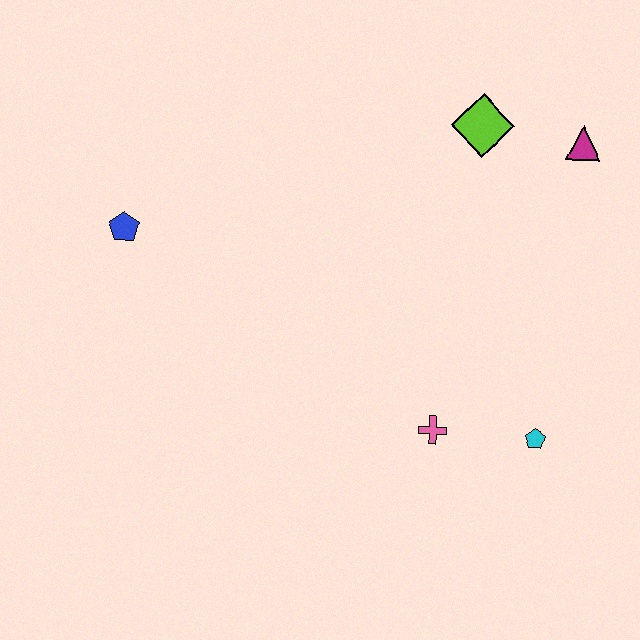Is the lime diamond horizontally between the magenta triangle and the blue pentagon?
Yes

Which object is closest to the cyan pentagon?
The pink cross is closest to the cyan pentagon.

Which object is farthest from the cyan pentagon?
The blue pentagon is farthest from the cyan pentagon.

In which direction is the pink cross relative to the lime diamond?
The pink cross is below the lime diamond.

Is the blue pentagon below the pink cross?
No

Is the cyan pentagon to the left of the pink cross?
No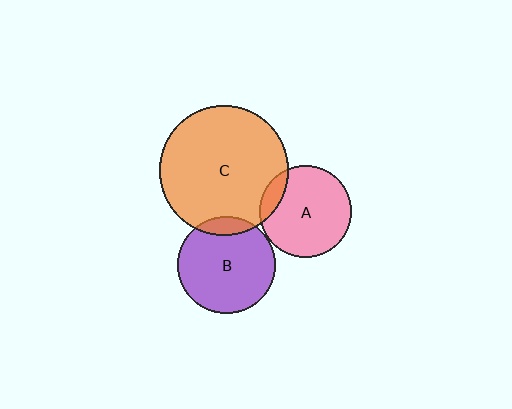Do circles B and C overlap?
Yes.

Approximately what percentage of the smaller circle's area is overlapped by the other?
Approximately 10%.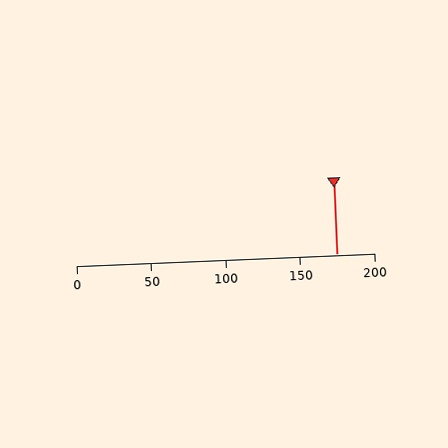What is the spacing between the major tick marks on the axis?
The major ticks are spaced 50 apart.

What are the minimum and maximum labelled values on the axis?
The axis runs from 0 to 200.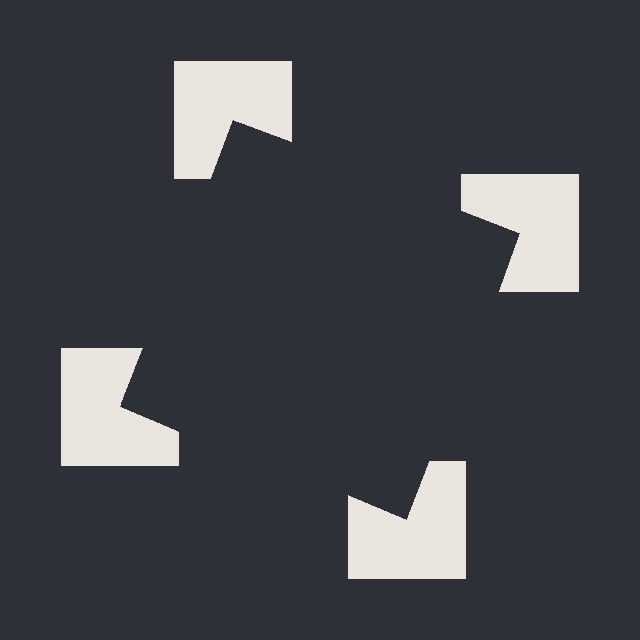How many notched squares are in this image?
There are 4 — one at each vertex of the illusory square.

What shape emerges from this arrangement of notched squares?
An illusory square — its edges are inferred from the aligned wedge cuts in the notched squares, not physically drawn.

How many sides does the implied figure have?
4 sides.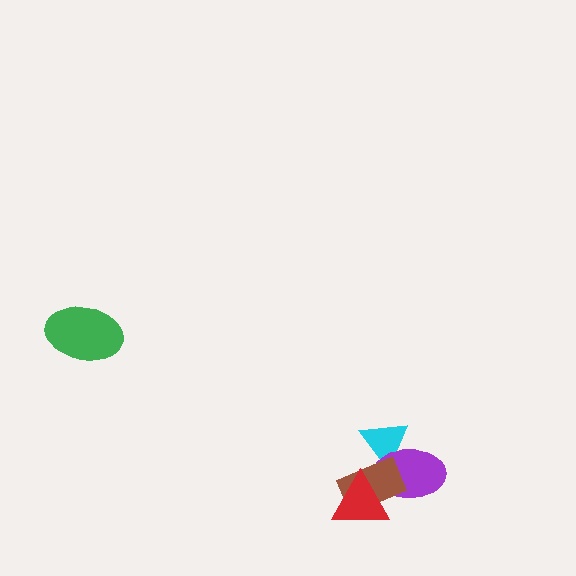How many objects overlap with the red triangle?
2 objects overlap with the red triangle.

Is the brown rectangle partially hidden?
Yes, it is partially covered by another shape.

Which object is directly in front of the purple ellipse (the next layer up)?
The brown rectangle is directly in front of the purple ellipse.